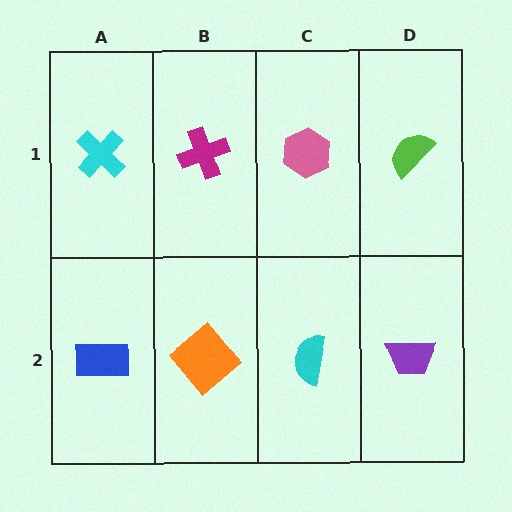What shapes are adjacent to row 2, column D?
A lime semicircle (row 1, column D), a cyan semicircle (row 2, column C).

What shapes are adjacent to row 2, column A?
A cyan cross (row 1, column A), an orange diamond (row 2, column B).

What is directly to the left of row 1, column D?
A pink hexagon.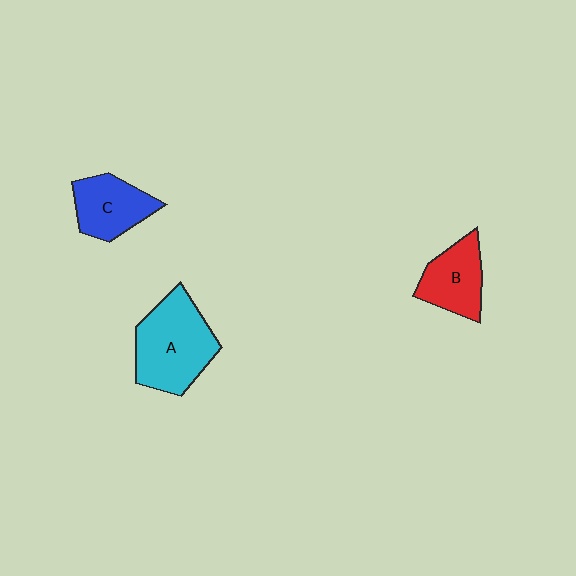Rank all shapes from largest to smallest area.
From largest to smallest: A (cyan), C (blue), B (red).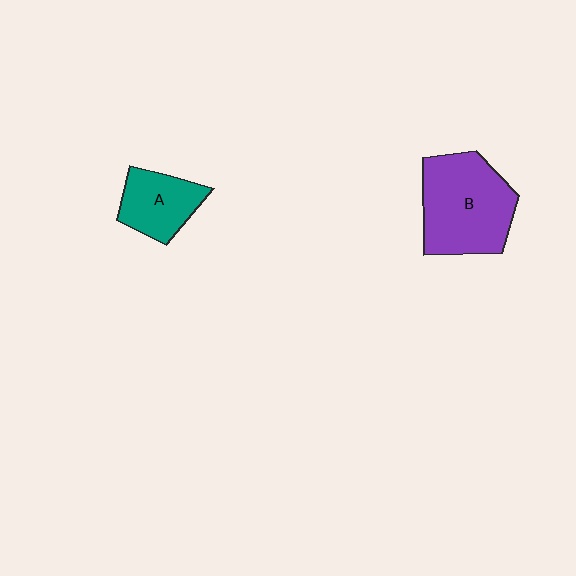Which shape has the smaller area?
Shape A (teal).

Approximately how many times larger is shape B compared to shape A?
Approximately 1.8 times.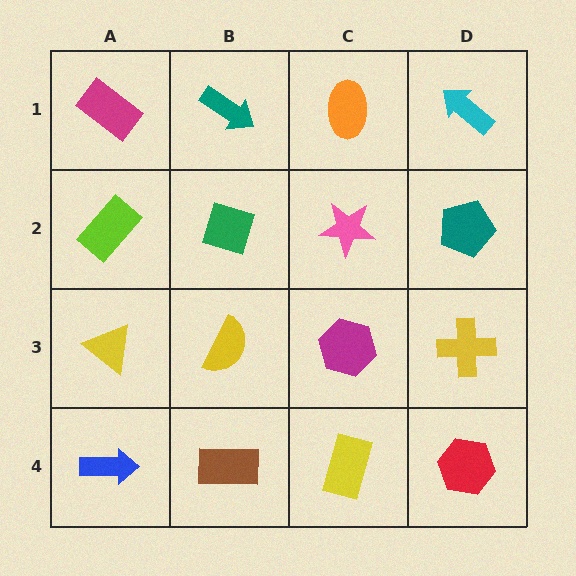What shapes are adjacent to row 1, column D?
A teal pentagon (row 2, column D), an orange ellipse (row 1, column C).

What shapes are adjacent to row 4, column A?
A yellow triangle (row 3, column A), a brown rectangle (row 4, column B).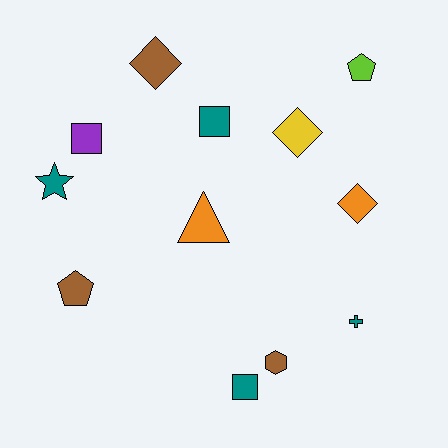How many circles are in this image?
There are no circles.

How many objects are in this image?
There are 12 objects.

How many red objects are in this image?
There are no red objects.